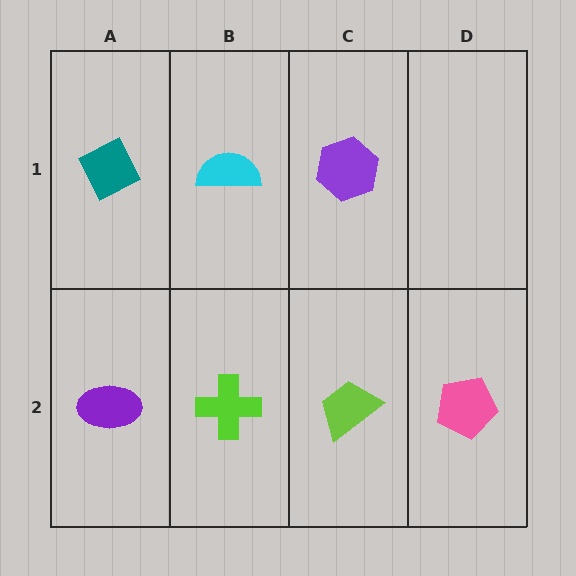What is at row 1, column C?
A purple hexagon.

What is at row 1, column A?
A teal diamond.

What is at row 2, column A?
A purple ellipse.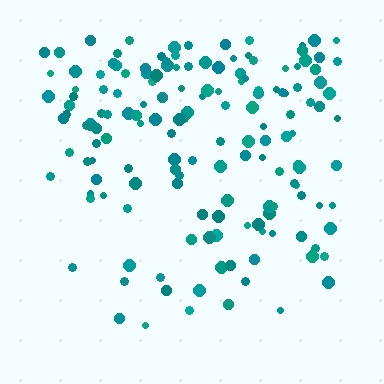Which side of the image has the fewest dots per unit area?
The bottom.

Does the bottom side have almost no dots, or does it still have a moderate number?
Still a moderate number, just noticeably fewer than the top.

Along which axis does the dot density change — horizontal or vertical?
Vertical.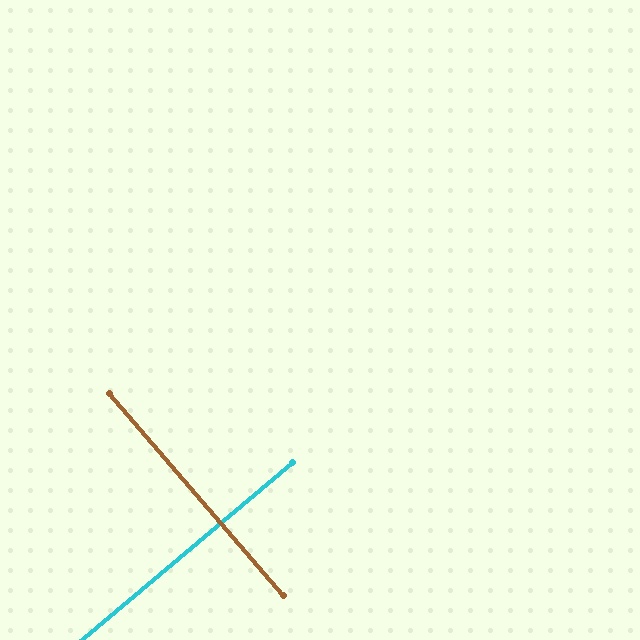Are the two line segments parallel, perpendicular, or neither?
Perpendicular — they meet at approximately 89°.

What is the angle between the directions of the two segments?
Approximately 89 degrees.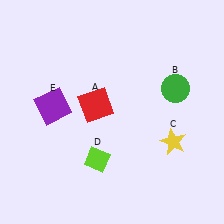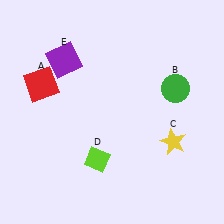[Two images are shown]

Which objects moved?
The objects that moved are: the red square (A), the purple square (E).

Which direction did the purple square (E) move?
The purple square (E) moved up.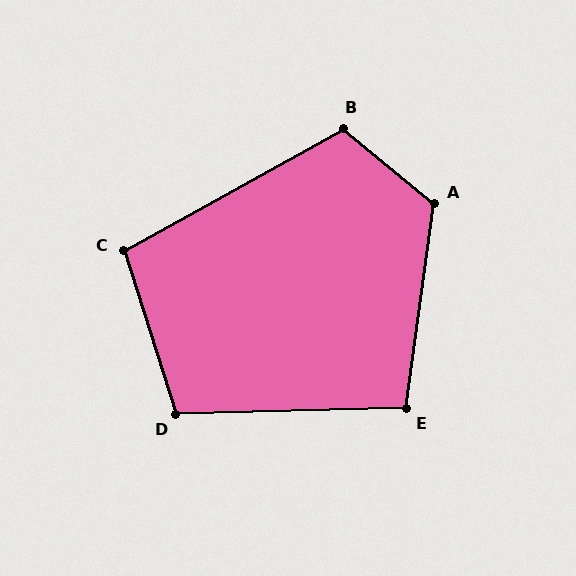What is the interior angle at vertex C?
Approximately 101 degrees (obtuse).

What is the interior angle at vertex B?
Approximately 111 degrees (obtuse).